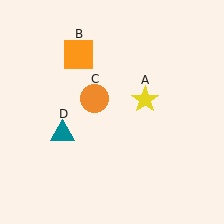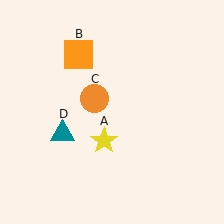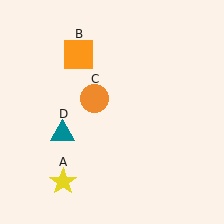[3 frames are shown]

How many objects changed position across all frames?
1 object changed position: yellow star (object A).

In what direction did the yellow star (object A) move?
The yellow star (object A) moved down and to the left.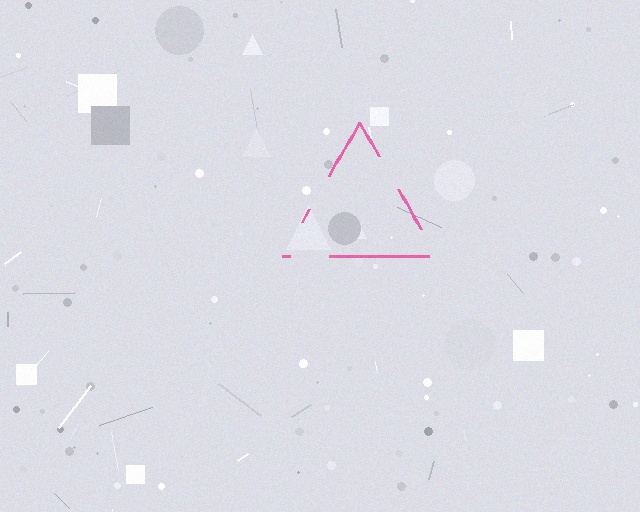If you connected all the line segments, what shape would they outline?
They would outline a triangle.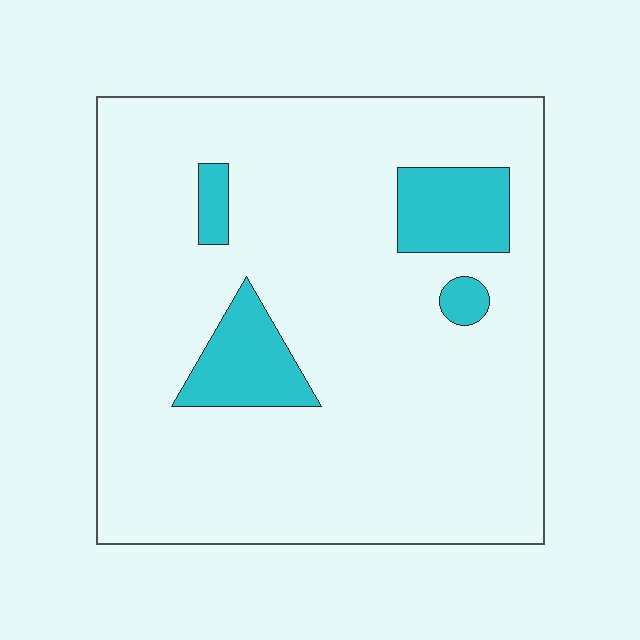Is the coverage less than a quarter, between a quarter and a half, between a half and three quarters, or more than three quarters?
Less than a quarter.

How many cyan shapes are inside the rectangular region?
4.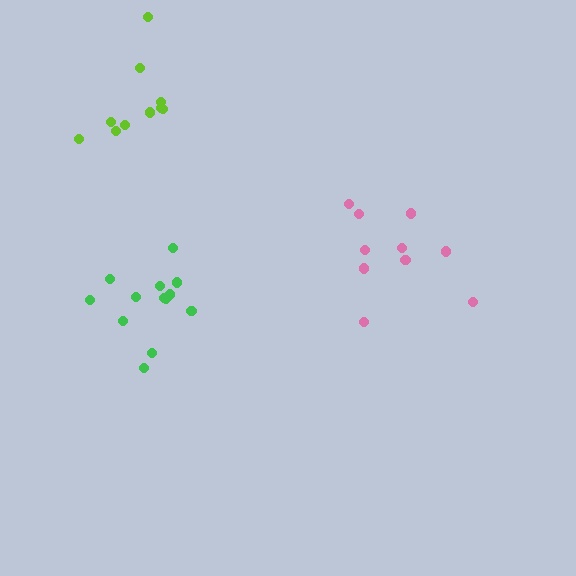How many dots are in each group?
Group 1: 10 dots, Group 2: 13 dots, Group 3: 10 dots (33 total).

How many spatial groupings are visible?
There are 3 spatial groupings.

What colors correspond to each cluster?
The clusters are colored: lime, green, pink.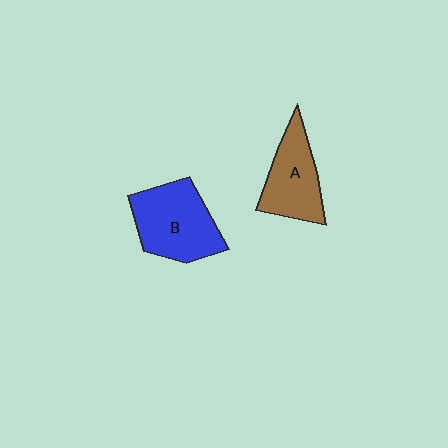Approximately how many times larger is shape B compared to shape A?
Approximately 1.3 times.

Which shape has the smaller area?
Shape A (brown).